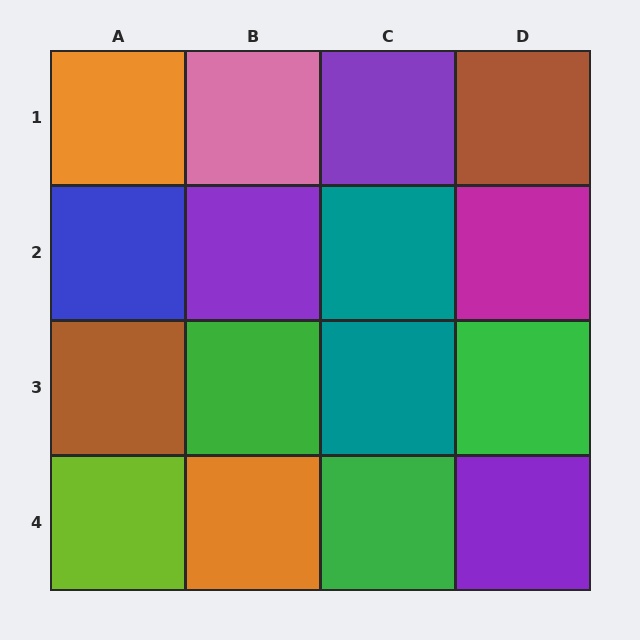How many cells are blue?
1 cell is blue.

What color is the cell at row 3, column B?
Green.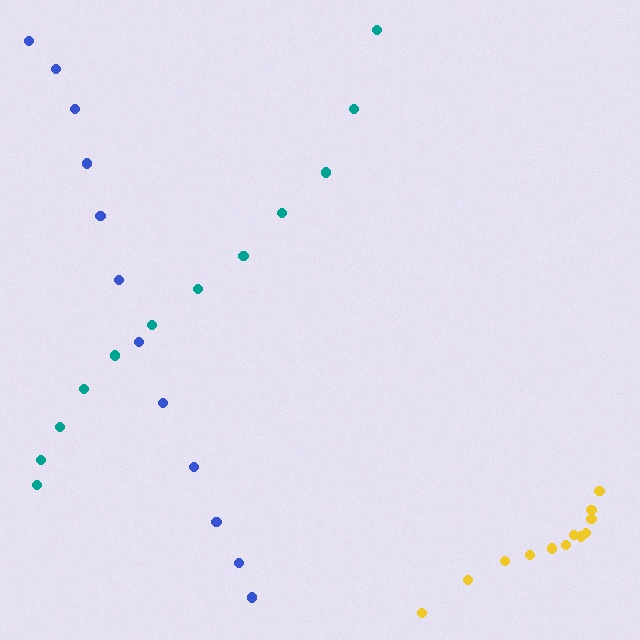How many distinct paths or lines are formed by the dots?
There are 3 distinct paths.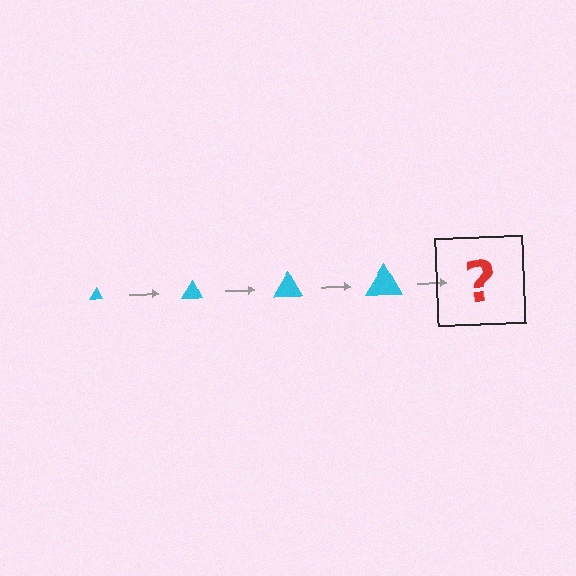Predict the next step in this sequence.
The next step is a cyan triangle, larger than the previous one.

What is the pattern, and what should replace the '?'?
The pattern is that the triangle gets progressively larger each step. The '?' should be a cyan triangle, larger than the previous one.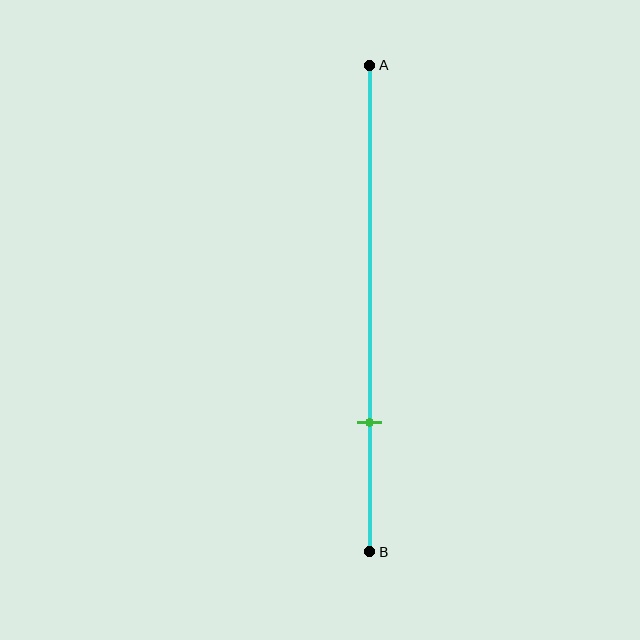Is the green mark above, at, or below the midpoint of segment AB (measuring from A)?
The green mark is below the midpoint of segment AB.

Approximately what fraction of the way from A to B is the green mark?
The green mark is approximately 75% of the way from A to B.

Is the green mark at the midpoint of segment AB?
No, the mark is at about 75% from A, not at the 50% midpoint.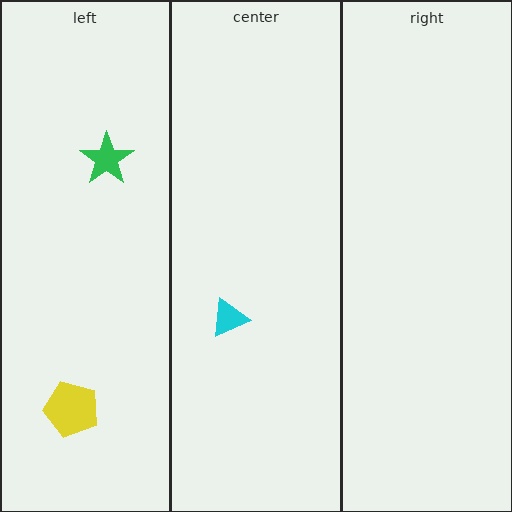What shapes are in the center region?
The cyan triangle.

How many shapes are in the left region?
2.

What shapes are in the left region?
The green star, the yellow pentagon.